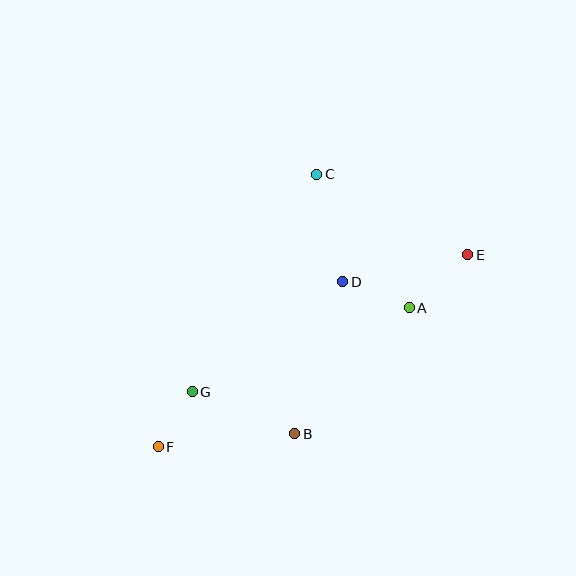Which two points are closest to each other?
Points F and G are closest to each other.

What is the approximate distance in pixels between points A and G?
The distance between A and G is approximately 233 pixels.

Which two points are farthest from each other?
Points E and F are farthest from each other.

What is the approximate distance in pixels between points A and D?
The distance between A and D is approximately 72 pixels.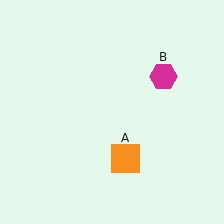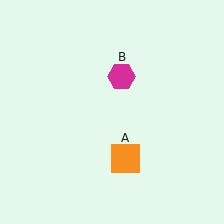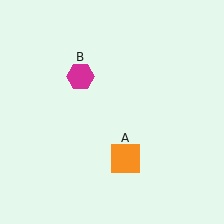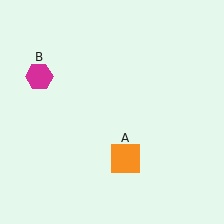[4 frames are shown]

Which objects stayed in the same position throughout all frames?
Orange square (object A) remained stationary.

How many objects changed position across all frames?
1 object changed position: magenta hexagon (object B).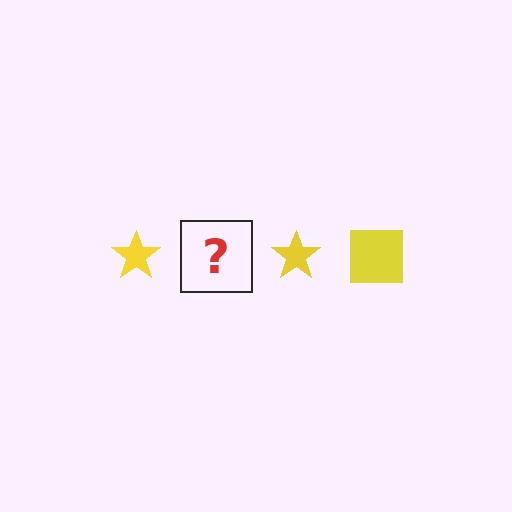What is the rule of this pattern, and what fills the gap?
The rule is that the pattern cycles through star, square shapes in yellow. The gap should be filled with a yellow square.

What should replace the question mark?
The question mark should be replaced with a yellow square.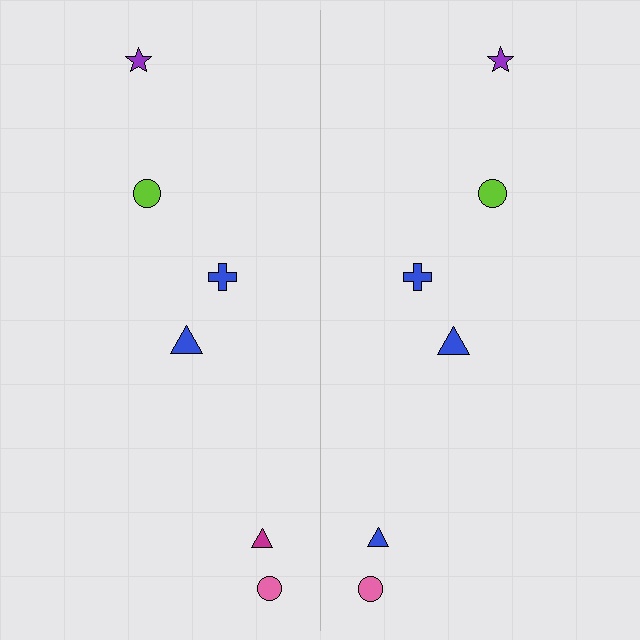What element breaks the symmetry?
The blue triangle on the right side breaks the symmetry — its mirror counterpart is magenta.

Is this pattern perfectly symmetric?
No, the pattern is not perfectly symmetric. The blue triangle on the right side breaks the symmetry — its mirror counterpart is magenta.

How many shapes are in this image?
There are 12 shapes in this image.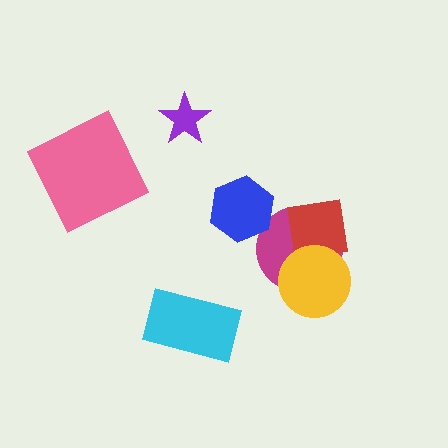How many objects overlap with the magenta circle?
2 objects overlap with the magenta circle.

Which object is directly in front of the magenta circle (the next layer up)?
The red square is directly in front of the magenta circle.